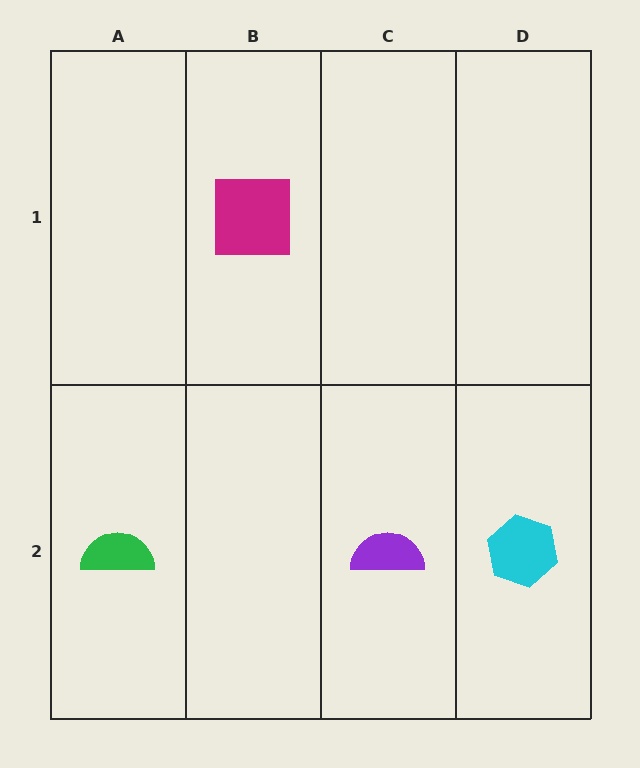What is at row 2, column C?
A purple semicircle.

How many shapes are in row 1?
1 shape.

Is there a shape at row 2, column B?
No, that cell is empty.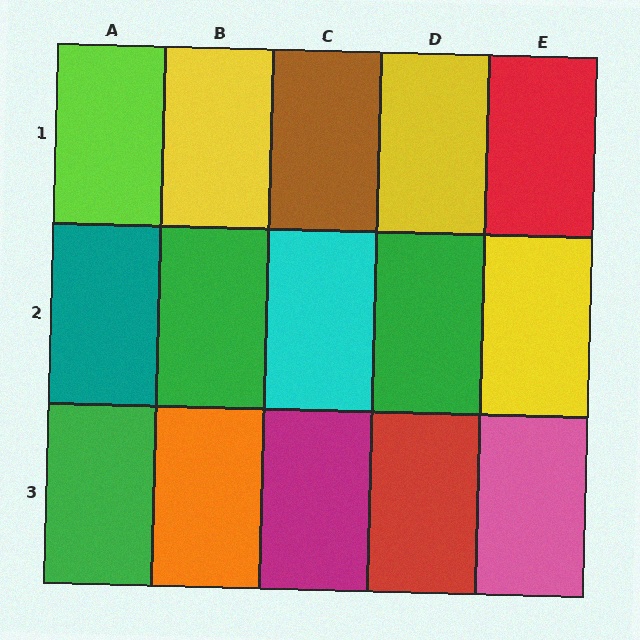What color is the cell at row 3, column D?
Red.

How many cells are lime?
1 cell is lime.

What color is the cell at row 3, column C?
Magenta.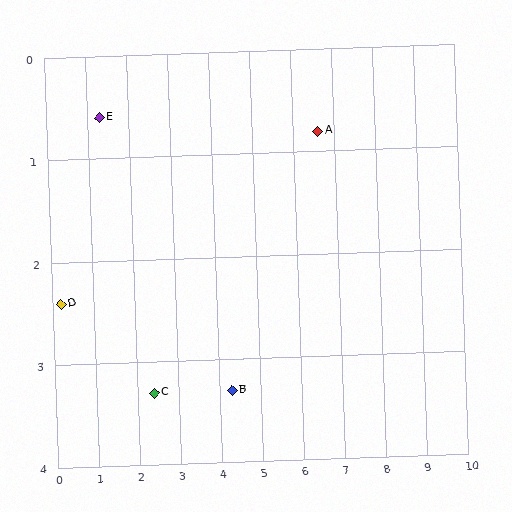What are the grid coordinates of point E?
Point E is at approximately (1.3, 0.6).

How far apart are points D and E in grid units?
Points D and E are about 2.1 grid units apart.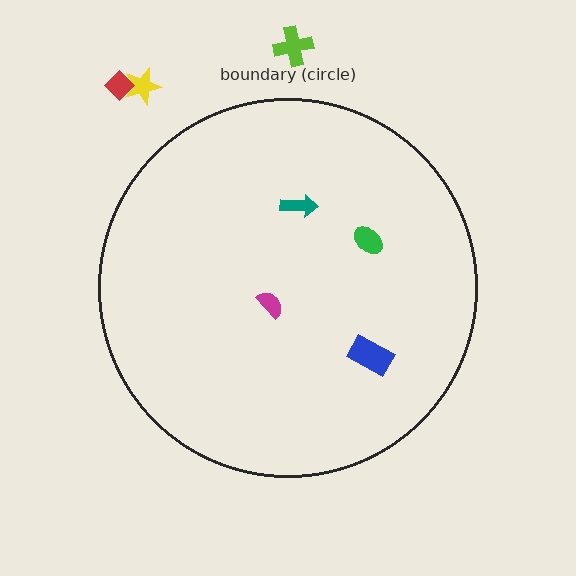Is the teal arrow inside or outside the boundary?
Inside.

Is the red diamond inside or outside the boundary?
Outside.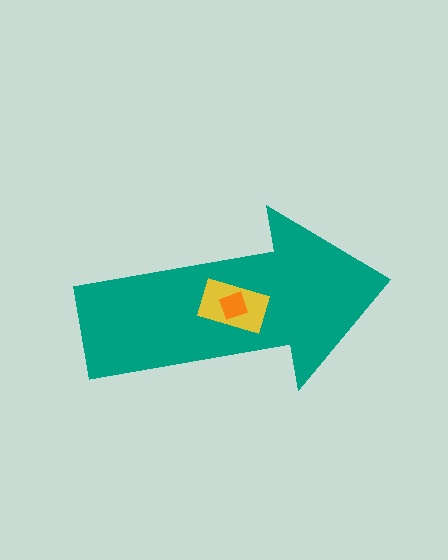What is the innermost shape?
The orange square.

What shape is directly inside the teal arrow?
The yellow rectangle.